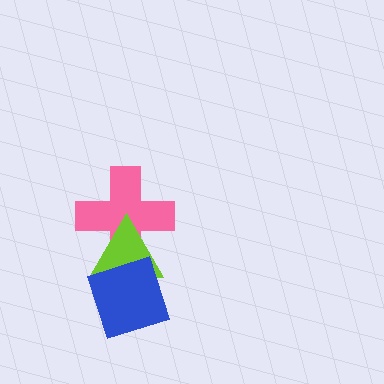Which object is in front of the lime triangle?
The blue diamond is in front of the lime triangle.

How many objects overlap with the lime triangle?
2 objects overlap with the lime triangle.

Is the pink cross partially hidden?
Yes, it is partially covered by another shape.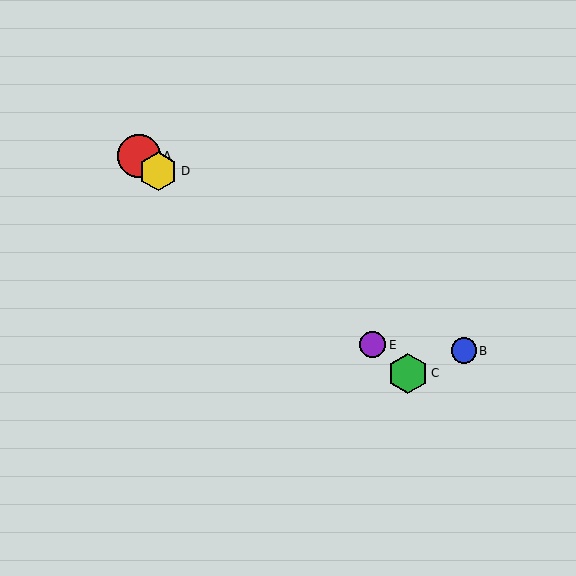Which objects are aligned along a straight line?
Objects A, C, D, E are aligned along a straight line.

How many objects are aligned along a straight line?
4 objects (A, C, D, E) are aligned along a straight line.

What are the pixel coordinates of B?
Object B is at (464, 351).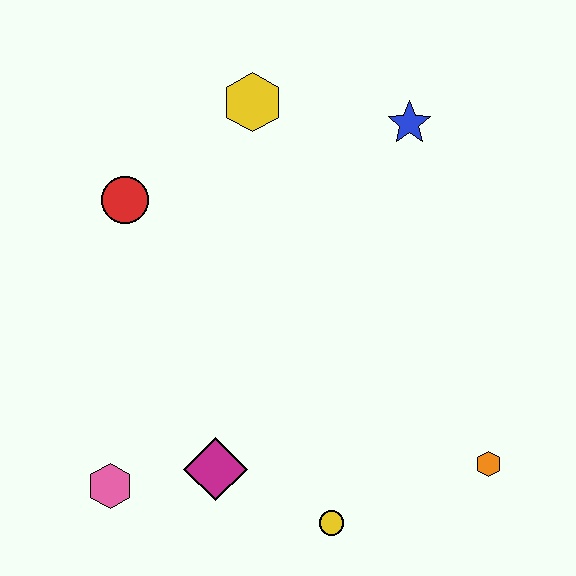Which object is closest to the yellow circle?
The magenta diamond is closest to the yellow circle.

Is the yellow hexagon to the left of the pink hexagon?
No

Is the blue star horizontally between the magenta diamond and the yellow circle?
No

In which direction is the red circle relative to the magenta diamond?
The red circle is above the magenta diamond.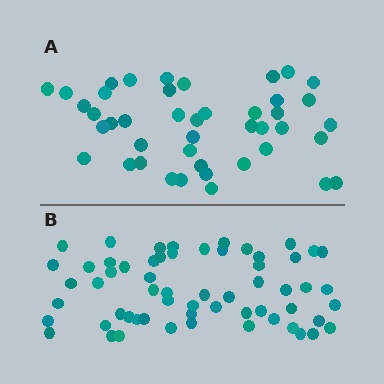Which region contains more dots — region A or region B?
Region B (the bottom region) has more dots.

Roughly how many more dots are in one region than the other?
Region B has approximately 15 more dots than region A.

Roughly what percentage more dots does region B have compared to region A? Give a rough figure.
About 40% more.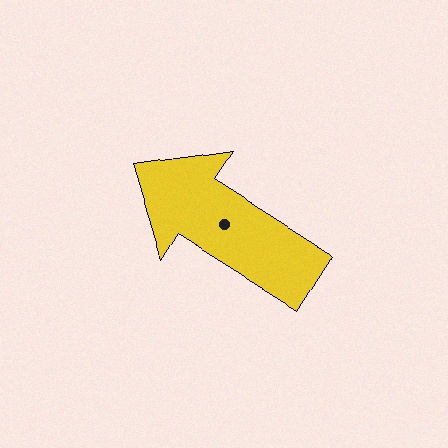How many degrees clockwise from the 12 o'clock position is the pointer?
Approximately 302 degrees.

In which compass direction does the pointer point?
Northwest.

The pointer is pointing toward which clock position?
Roughly 10 o'clock.